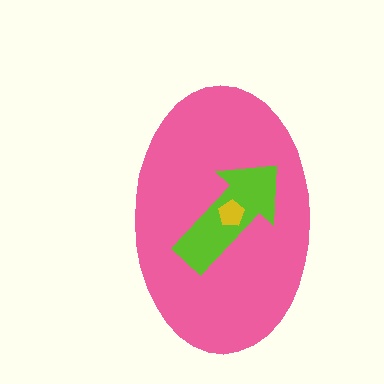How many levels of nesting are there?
3.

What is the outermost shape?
The pink ellipse.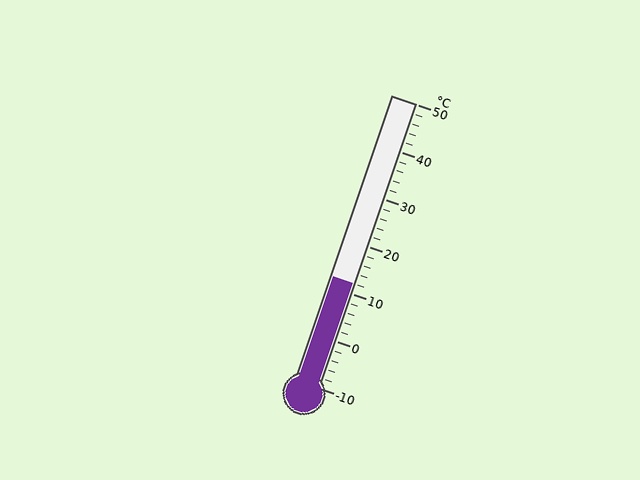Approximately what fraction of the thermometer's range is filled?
The thermometer is filled to approximately 35% of its range.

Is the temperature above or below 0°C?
The temperature is above 0°C.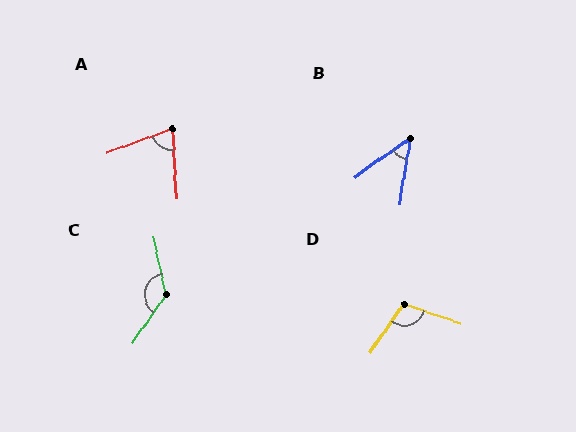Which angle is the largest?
C, at approximately 133 degrees.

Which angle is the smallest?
B, at approximately 45 degrees.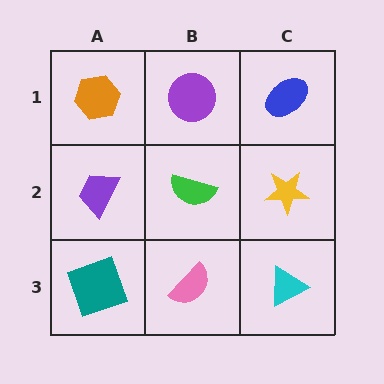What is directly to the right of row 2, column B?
A yellow star.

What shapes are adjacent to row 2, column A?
An orange hexagon (row 1, column A), a teal square (row 3, column A), a green semicircle (row 2, column B).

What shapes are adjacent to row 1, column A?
A purple trapezoid (row 2, column A), a purple circle (row 1, column B).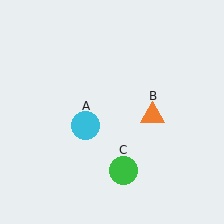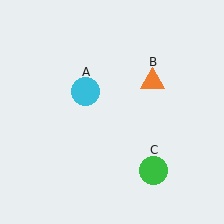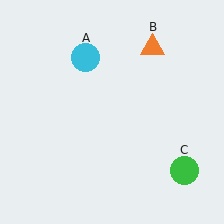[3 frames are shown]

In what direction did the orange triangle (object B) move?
The orange triangle (object B) moved up.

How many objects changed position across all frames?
3 objects changed position: cyan circle (object A), orange triangle (object B), green circle (object C).